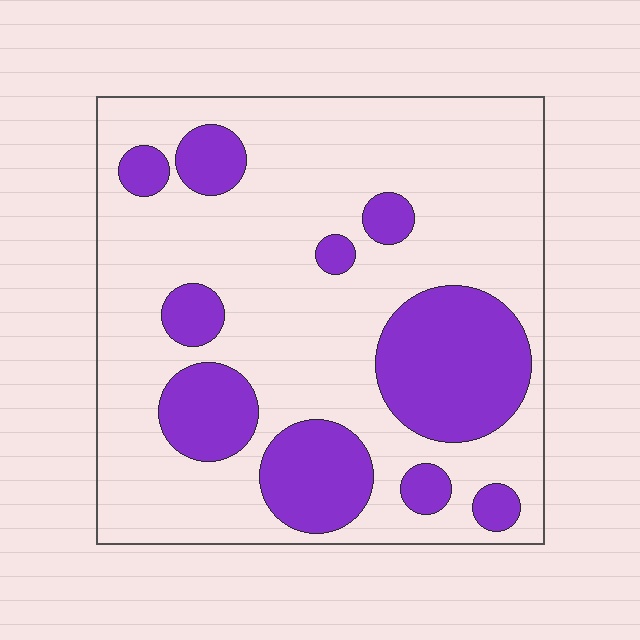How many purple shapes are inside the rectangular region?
10.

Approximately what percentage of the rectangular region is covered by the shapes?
Approximately 25%.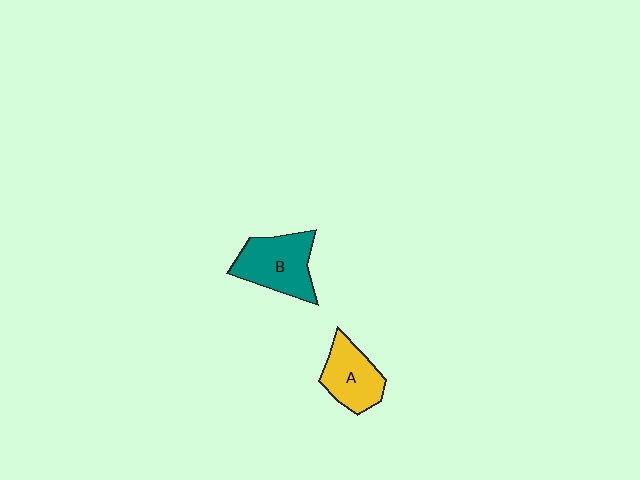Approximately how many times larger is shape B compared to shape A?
Approximately 1.2 times.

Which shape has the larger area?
Shape B (teal).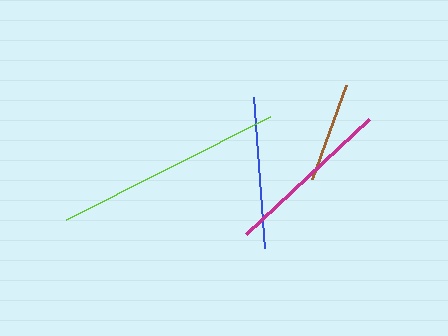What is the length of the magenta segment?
The magenta segment is approximately 168 pixels long.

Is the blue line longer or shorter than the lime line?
The lime line is longer than the blue line.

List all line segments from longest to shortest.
From longest to shortest: lime, magenta, blue, brown.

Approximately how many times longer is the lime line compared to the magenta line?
The lime line is approximately 1.4 times the length of the magenta line.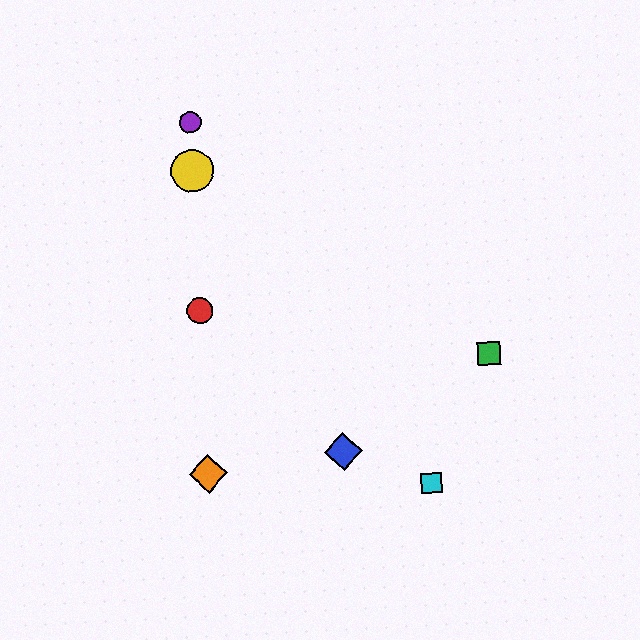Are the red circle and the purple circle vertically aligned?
Yes, both are at x≈200.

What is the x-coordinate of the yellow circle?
The yellow circle is at x≈193.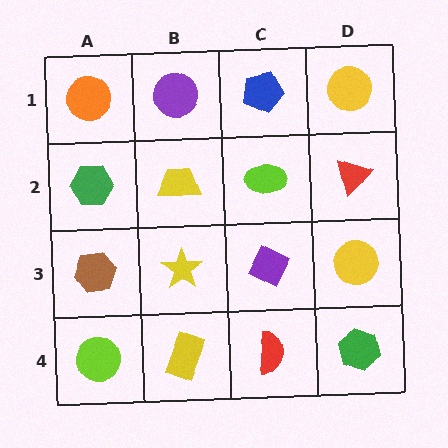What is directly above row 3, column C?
A lime ellipse.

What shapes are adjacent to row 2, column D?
A yellow circle (row 1, column D), a yellow circle (row 3, column D), a lime ellipse (row 2, column C).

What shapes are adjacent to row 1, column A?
A green hexagon (row 2, column A), a purple circle (row 1, column B).